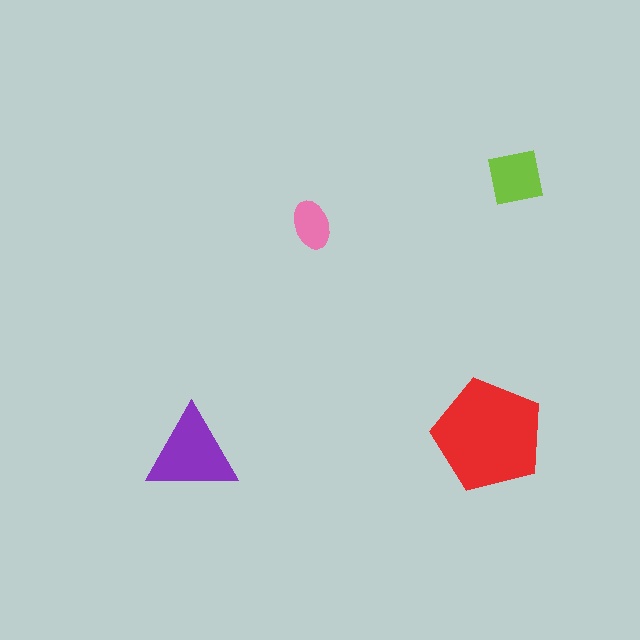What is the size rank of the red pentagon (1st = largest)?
1st.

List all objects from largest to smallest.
The red pentagon, the purple triangle, the lime square, the pink ellipse.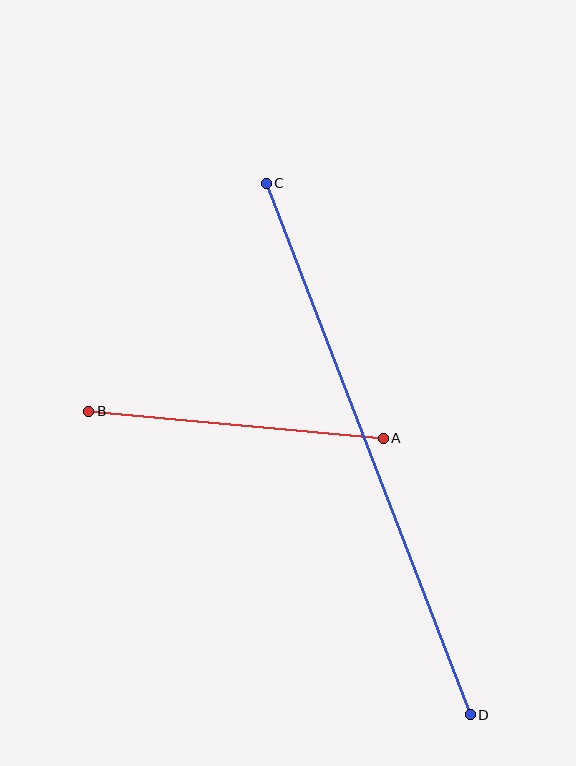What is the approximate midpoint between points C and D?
The midpoint is at approximately (368, 449) pixels.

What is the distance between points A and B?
The distance is approximately 296 pixels.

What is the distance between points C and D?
The distance is approximately 570 pixels.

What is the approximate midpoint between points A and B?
The midpoint is at approximately (236, 425) pixels.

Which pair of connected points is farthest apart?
Points C and D are farthest apart.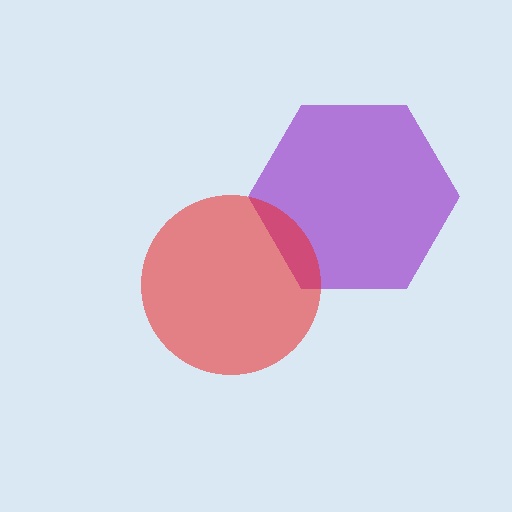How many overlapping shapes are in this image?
There are 2 overlapping shapes in the image.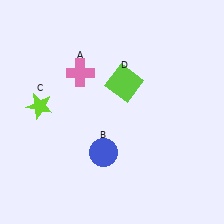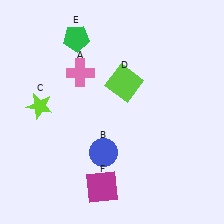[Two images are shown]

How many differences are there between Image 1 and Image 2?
There are 2 differences between the two images.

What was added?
A green pentagon (E), a magenta square (F) were added in Image 2.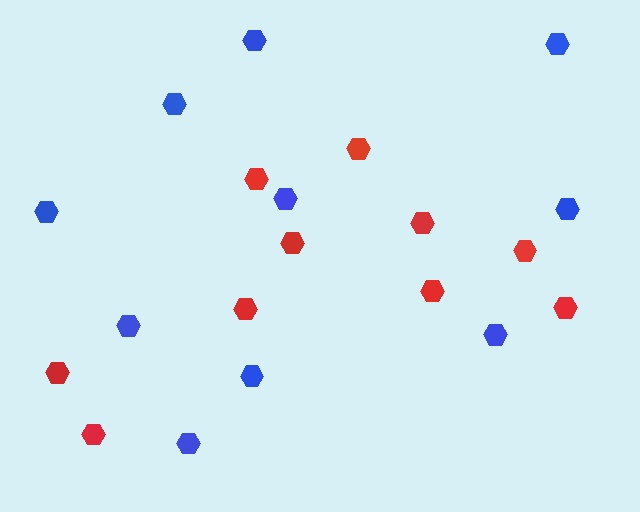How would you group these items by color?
There are 2 groups: one group of red hexagons (10) and one group of blue hexagons (10).